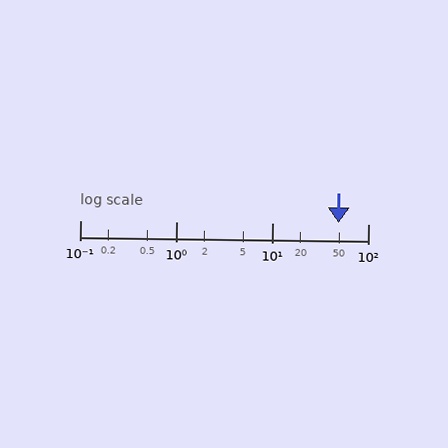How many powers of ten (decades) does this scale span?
The scale spans 3 decades, from 0.1 to 100.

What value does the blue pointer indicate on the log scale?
The pointer indicates approximately 49.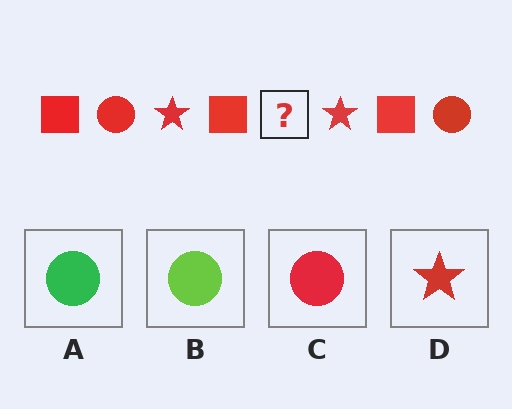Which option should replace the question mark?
Option C.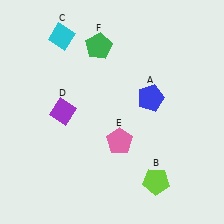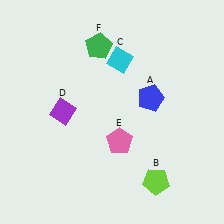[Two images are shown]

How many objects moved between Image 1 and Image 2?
1 object moved between the two images.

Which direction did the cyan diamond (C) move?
The cyan diamond (C) moved right.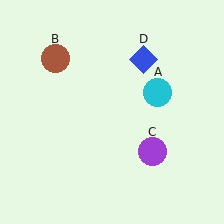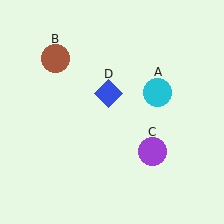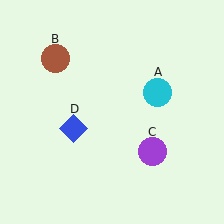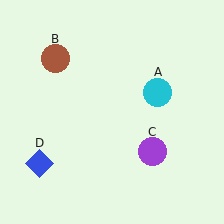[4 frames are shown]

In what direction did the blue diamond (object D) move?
The blue diamond (object D) moved down and to the left.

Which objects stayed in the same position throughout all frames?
Cyan circle (object A) and brown circle (object B) and purple circle (object C) remained stationary.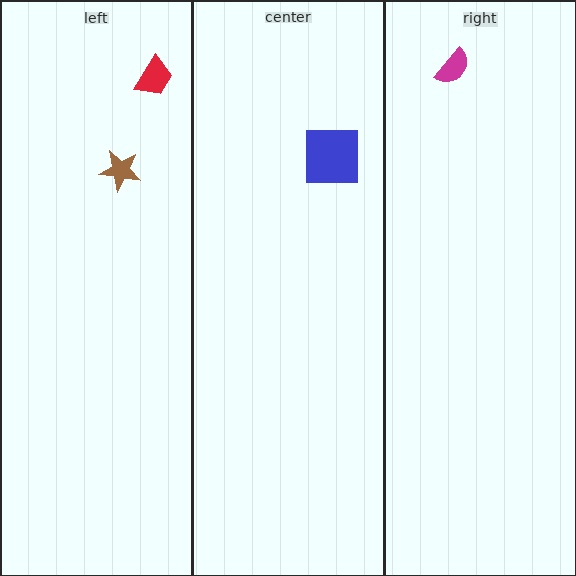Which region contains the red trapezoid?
The left region.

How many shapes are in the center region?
1.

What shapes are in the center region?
The blue square.